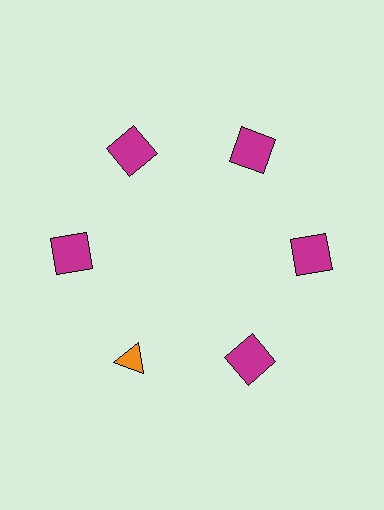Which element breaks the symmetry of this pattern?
The orange triangle at roughly the 7 o'clock position breaks the symmetry. All other shapes are magenta squares.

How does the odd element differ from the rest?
It differs in both color (orange instead of magenta) and shape (triangle instead of square).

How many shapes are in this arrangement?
There are 6 shapes arranged in a ring pattern.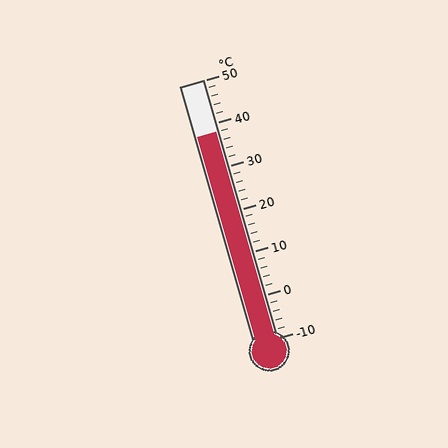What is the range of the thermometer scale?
The thermometer scale ranges from -10°C to 50°C.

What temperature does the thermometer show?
The thermometer shows approximately 38°C.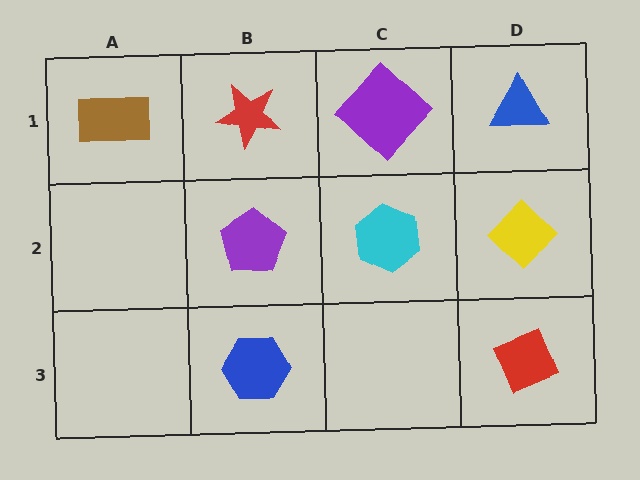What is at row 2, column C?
A cyan hexagon.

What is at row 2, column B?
A purple pentagon.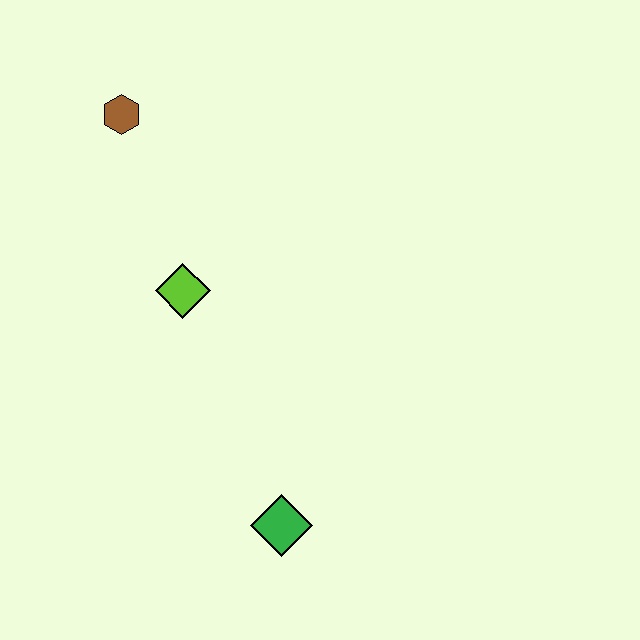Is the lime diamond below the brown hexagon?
Yes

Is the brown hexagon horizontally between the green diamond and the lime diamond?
No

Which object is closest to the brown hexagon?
The lime diamond is closest to the brown hexagon.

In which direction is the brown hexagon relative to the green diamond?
The brown hexagon is above the green diamond.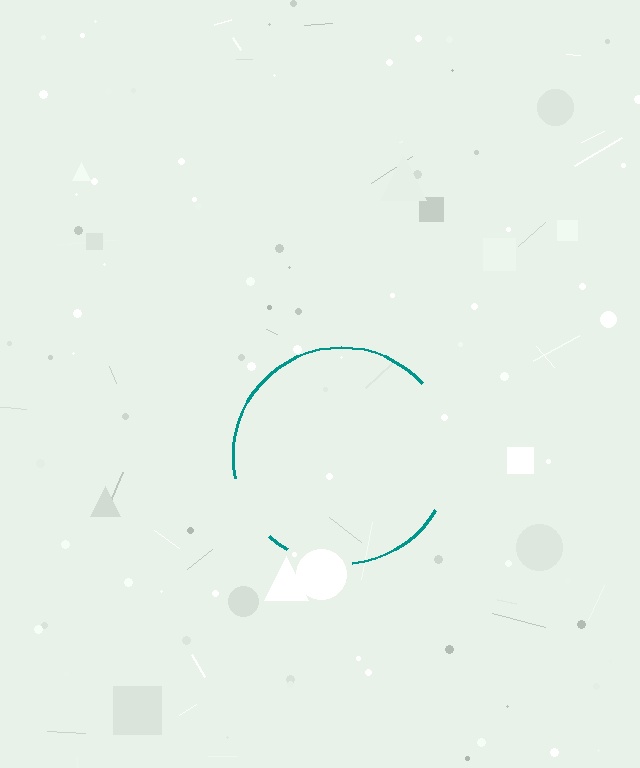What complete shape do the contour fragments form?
The contour fragments form a circle.